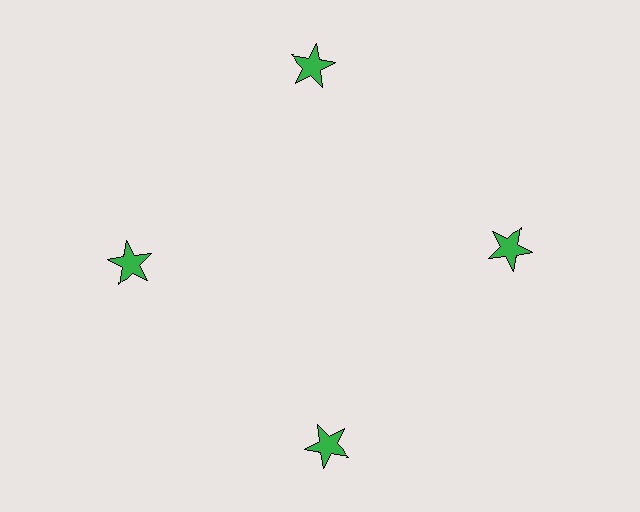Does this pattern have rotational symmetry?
Yes, this pattern has 4-fold rotational symmetry. It looks the same after rotating 90 degrees around the center.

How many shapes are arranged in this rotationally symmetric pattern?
There are 4 shapes, arranged in 4 groups of 1.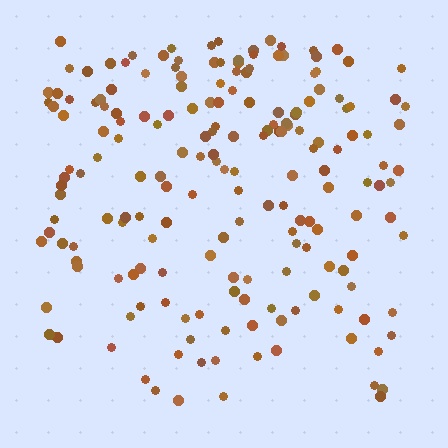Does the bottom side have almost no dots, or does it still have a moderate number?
Still a moderate number, just noticeably fewer than the top.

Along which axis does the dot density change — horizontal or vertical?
Vertical.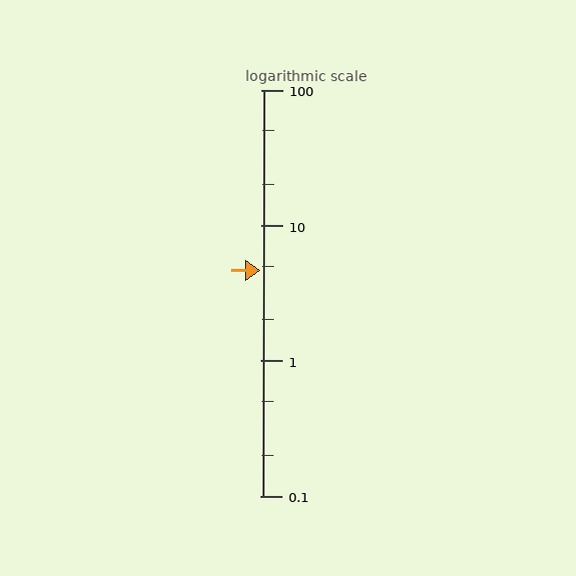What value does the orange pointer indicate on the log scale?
The pointer indicates approximately 4.6.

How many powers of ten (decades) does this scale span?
The scale spans 3 decades, from 0.1 to 100.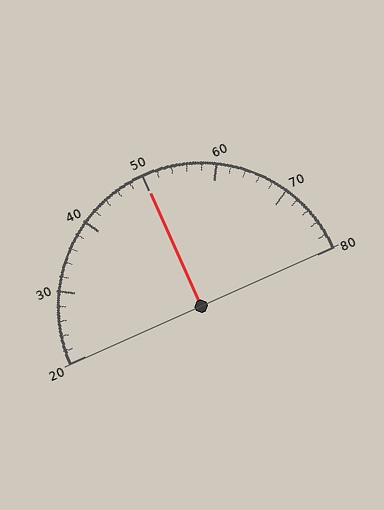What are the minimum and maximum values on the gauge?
The gauge ranges from 20 to 80.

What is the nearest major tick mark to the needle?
The nearest major tick mark is 50.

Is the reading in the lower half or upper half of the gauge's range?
The reading is in the upper half of the range (20 to 80).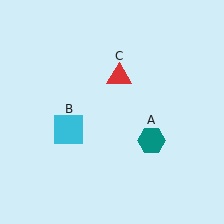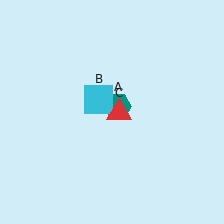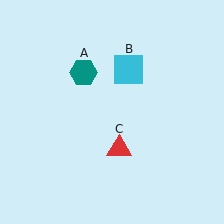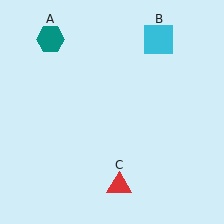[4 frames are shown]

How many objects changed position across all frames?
3 objects changed position: teal hexagon (object A), cyan square (object B), red triangle (object C).